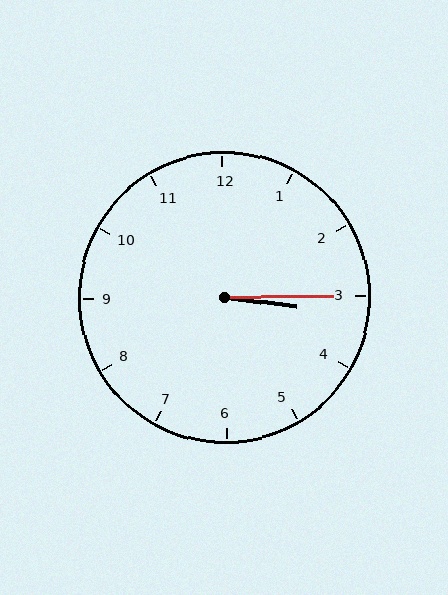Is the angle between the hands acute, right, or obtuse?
It is acute.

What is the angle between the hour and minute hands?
Approximately 8 degrees.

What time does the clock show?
3:15.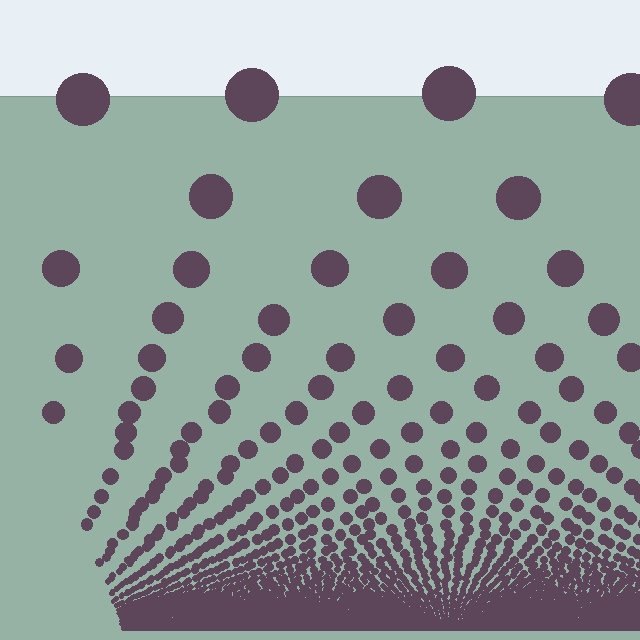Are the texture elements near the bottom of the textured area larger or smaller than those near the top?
Smaller. The gradient is inverted — elements near the bottom are smaller and denser.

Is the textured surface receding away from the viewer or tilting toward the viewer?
The surface appears to tilt toward the viewer. Texture elements get larger and sparser toward the top.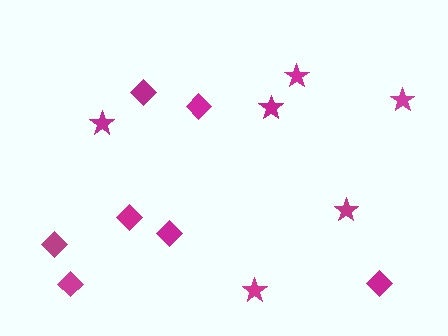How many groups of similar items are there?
There are 2 groups: one group of stars (6) and one group of diamonds (7).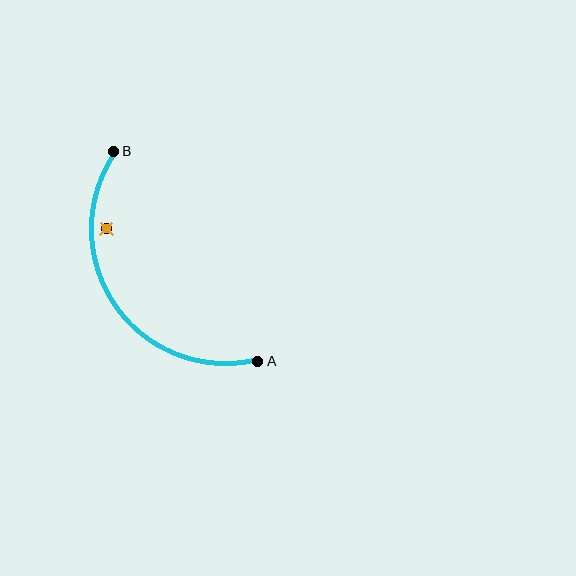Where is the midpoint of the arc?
The arc midpoint is the point on the curve farthest from the straight line joining A and B. It sits below and to the left of that line.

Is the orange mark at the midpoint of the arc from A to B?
No — the orange mark does not lie on the arc at all. It sits slightly inside the curve.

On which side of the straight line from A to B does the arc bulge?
The arc bulges below and to the left of the straight line connecting A and B.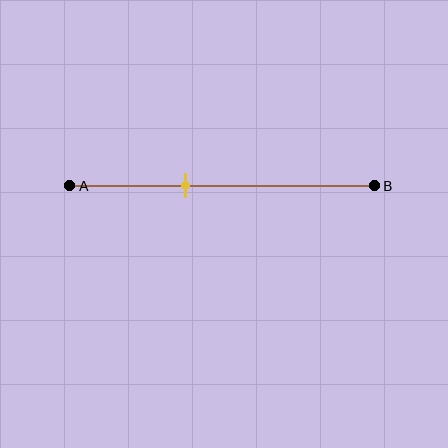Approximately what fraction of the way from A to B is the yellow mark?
The yellow mark is approximately 40% of the way from A to B.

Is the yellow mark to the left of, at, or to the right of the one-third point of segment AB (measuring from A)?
The yellow mark is to the right of the one-third point of segment AB.